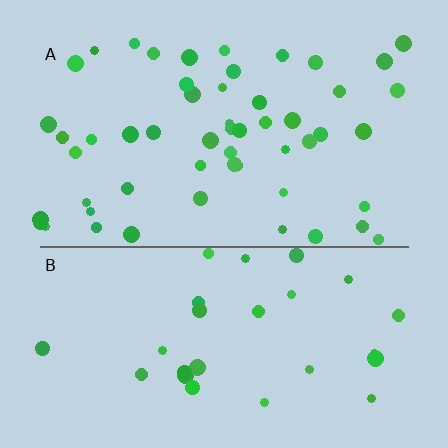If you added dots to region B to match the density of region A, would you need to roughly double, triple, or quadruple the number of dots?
Approximately double.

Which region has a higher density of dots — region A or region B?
A (the top).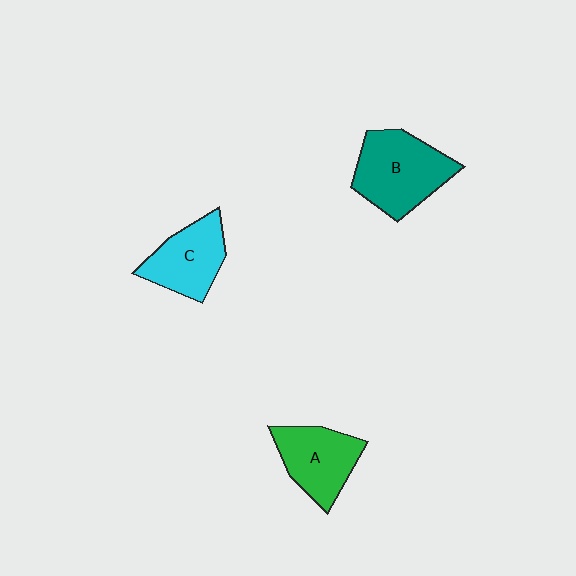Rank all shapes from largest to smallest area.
From largest to smallest: B (teal), A (green), C (cyan).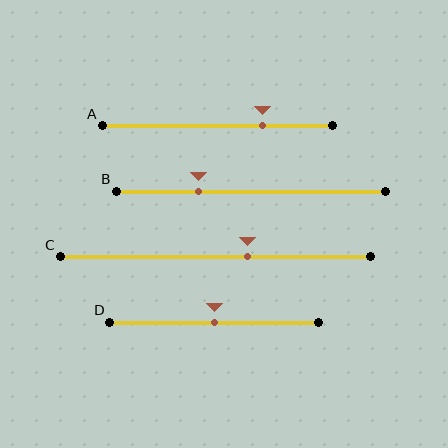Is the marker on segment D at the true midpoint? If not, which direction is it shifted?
Yes, the marker on segment D is at the true midpoint.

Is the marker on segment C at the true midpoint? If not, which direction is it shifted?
No, the marker on segment C is shifted to the right by about 10% of the segment length.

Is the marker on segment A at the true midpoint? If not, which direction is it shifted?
No, the marker on segment A is shifted to the right by about 20% of the segment length.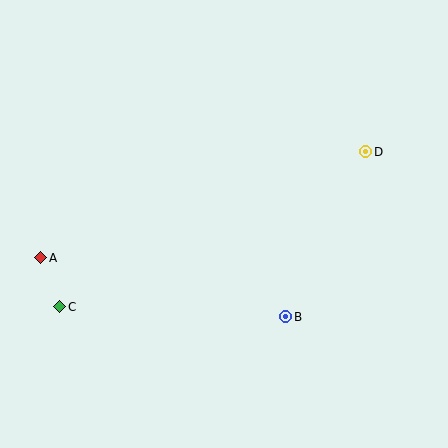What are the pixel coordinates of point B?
Point B is at (286, 317).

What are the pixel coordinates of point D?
Point D is at (366, 152).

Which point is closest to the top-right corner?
Point D is closest to the top-right corner.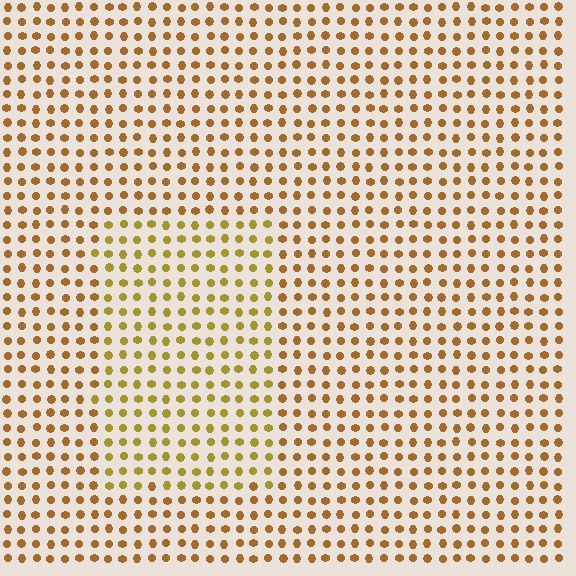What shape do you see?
I see a rectangle.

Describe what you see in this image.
The image is filled with small brown elements in a uniform arrangement. A rectangle-shaped region is visible where the elements are tinted to a slightly different hue, forming a subtle color boundary.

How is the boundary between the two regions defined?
The boundary is defined purely by a slight shift in hue (about 23 degrees). Spacing, size, and orientation are identical on both sides.